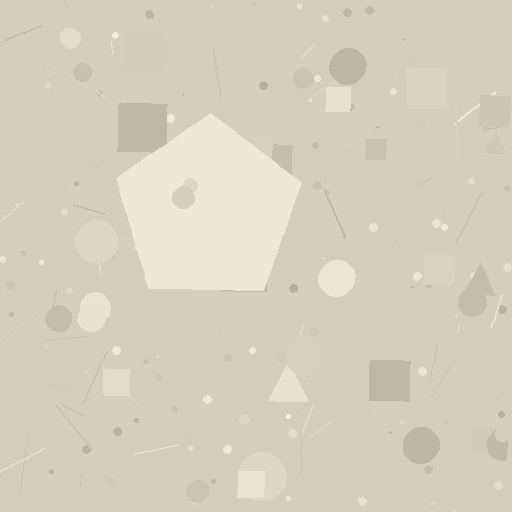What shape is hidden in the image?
A pentagon is hidden in the image.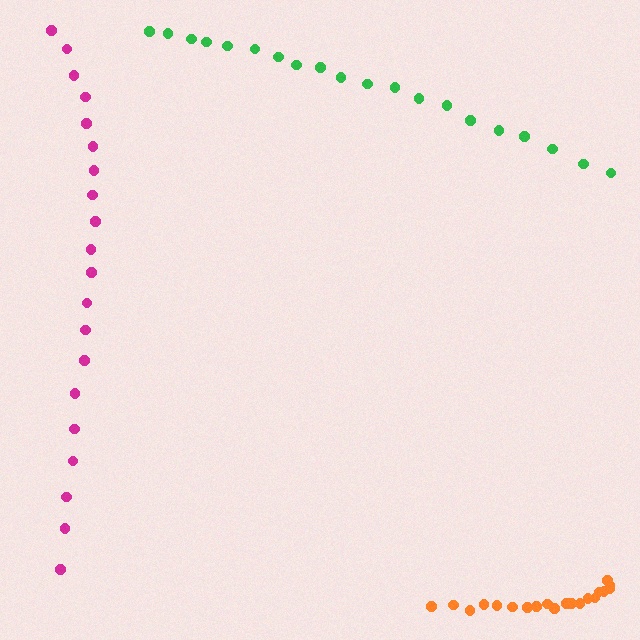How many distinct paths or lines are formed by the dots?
There are 3 distinct paths.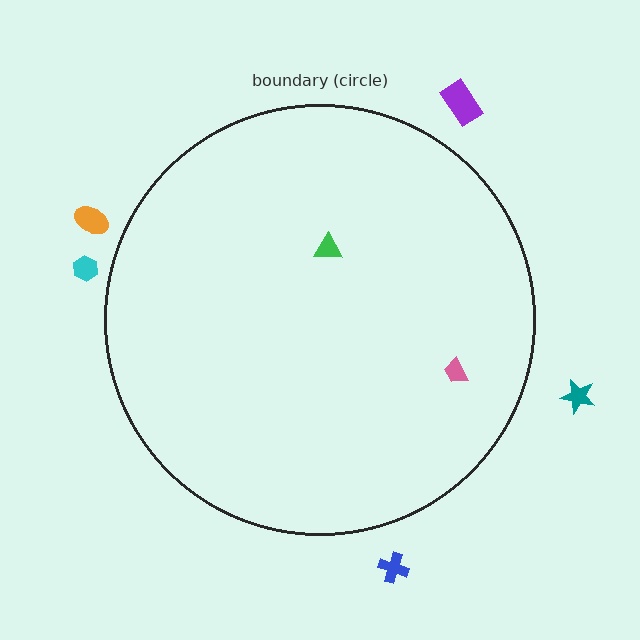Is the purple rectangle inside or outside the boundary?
Outside.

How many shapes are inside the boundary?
2 inside, 5 outside.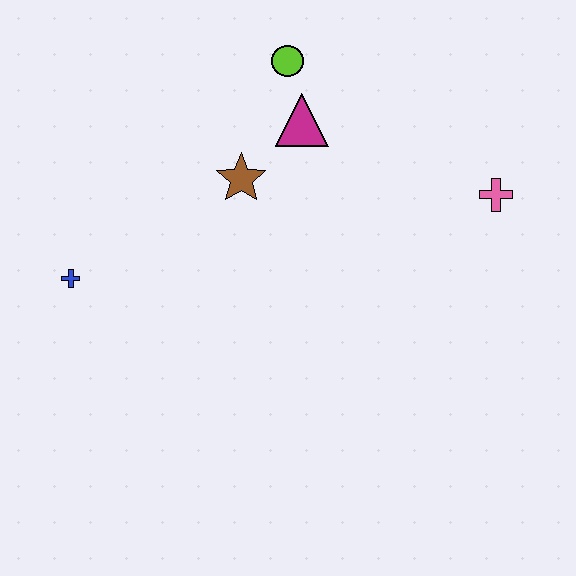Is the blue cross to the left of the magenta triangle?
Yes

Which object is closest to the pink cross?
The magenta triangle is closest to the pink cross.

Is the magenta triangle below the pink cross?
No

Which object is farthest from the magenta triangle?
The blue cross is farthest from the magenta triangle.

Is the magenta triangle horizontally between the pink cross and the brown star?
Yes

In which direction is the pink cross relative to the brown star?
The pink cross is to the right of the brown star.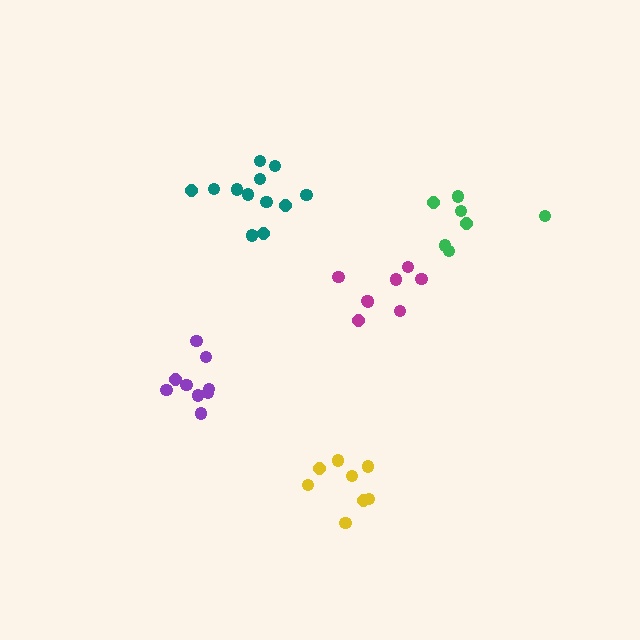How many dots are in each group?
Group 1: 8 dots, Group 2: 12 dots, Group 3: 8 dots, Group 4: 9 dots, Group 5: 7 dots (44 total).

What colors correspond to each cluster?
The clusters are colored: yellow, teal, magenta, purple, green.